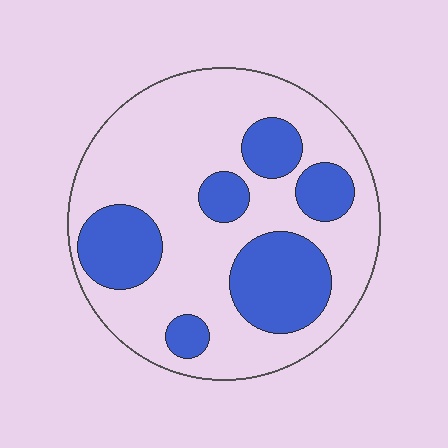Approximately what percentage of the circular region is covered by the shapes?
Approximately 30%.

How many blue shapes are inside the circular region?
6.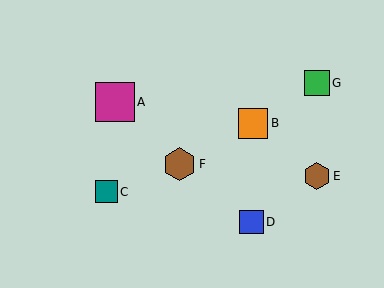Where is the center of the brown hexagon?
The center of the brown hexagon is at (317, 176).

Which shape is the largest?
The magenta square (labeled A) is the largest.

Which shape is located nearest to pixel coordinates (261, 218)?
The blue square (labeled D) at (252, 222) is nearest to that location.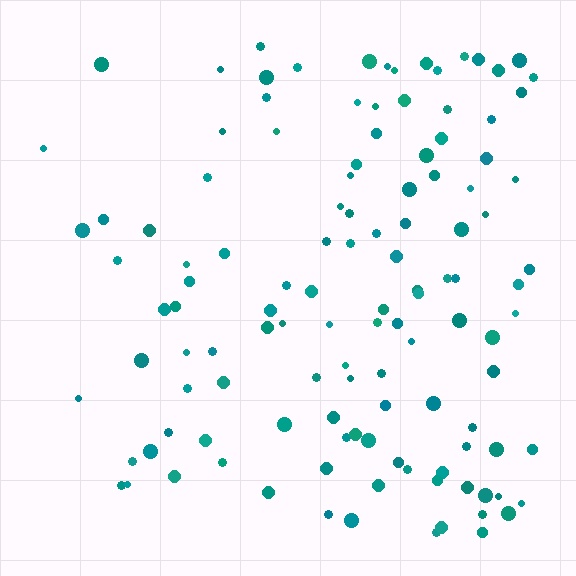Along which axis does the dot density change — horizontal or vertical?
Horizontal.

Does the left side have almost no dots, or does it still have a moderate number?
Still a moderate number, just noticeably fewer than the right.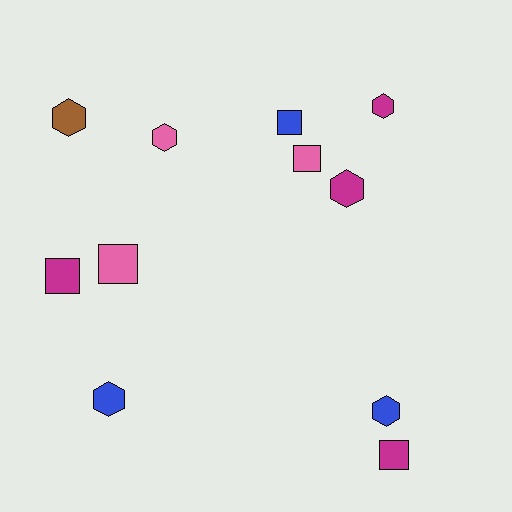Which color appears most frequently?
Magenta, with 4 objects.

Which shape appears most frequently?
Hexagon, with 6 objects.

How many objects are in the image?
There are 11 objects.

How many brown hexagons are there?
There is 1 brown hexagon.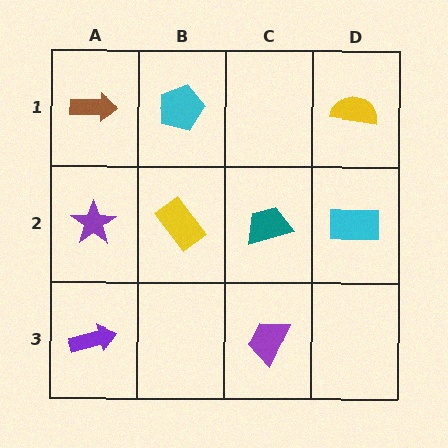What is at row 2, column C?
A teal trapezoid.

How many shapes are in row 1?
3 shapes.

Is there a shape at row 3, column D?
No, that cell is empty.